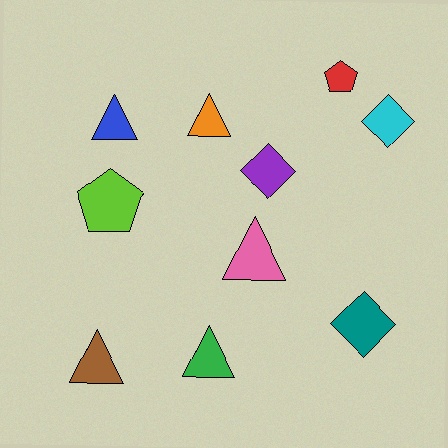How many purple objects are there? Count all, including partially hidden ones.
There is 1 purple object.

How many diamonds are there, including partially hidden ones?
There are 3 diamonds.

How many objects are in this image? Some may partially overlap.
There are 10 objects.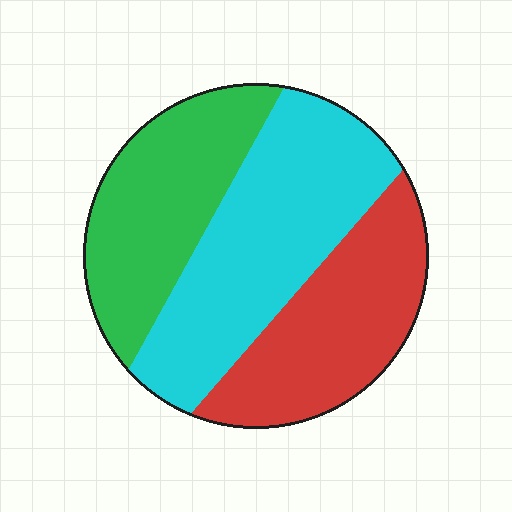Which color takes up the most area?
Cyan, at roughly 40%.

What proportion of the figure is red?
Red covers 30% of the figure.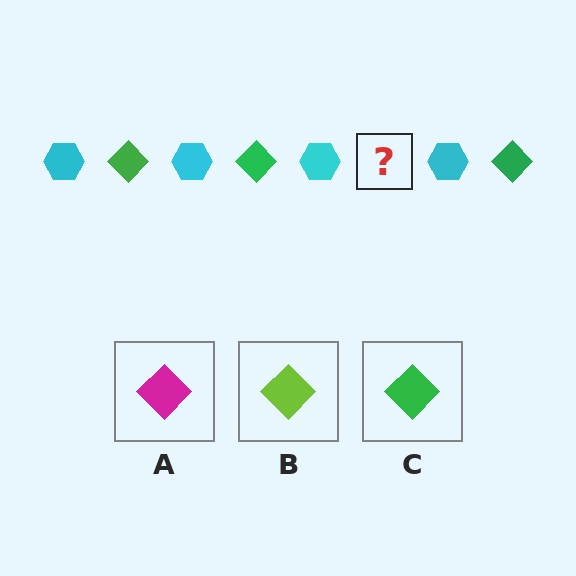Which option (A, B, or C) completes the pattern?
C.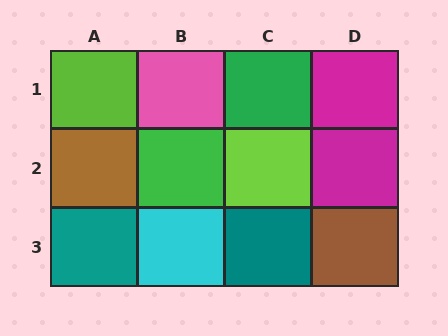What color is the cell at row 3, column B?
Cyan.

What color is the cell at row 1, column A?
Lime.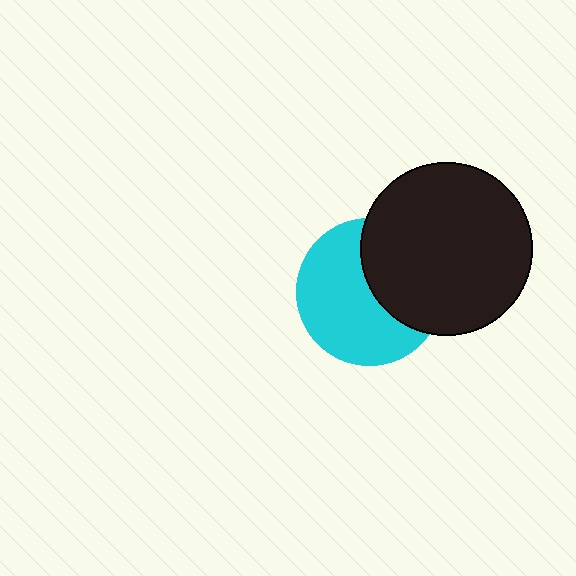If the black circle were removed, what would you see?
You would see the complete cyan circle.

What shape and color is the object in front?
The object in front is a black circle.